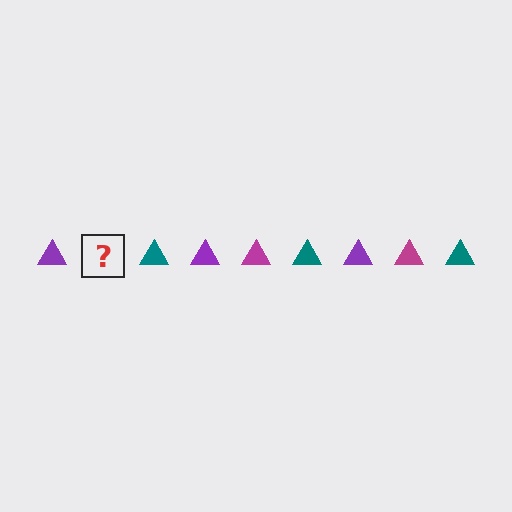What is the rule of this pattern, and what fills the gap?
The rule is that the pattern cycles through purple, magenta, teal triangles. The gap should be filled with a magenta triangle.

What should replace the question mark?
The question mark should be replaced with a magenta triangle.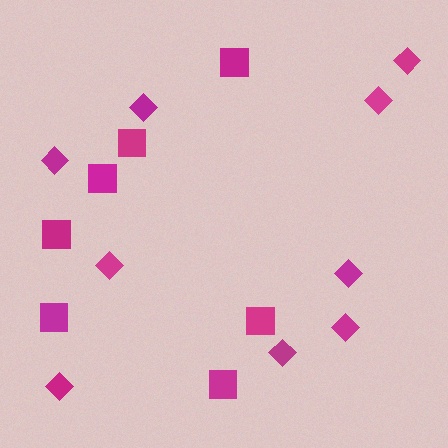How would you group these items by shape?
There are 2 groups: one group of squares (7) and one group of diamonds (9).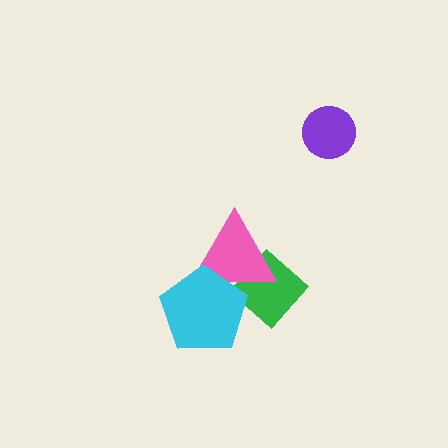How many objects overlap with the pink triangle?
2 objects overlap with the pink triangle.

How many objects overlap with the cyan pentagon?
2 objects overlap with the cyan pentagon.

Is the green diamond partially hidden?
Yes, it is partially covered by another shape.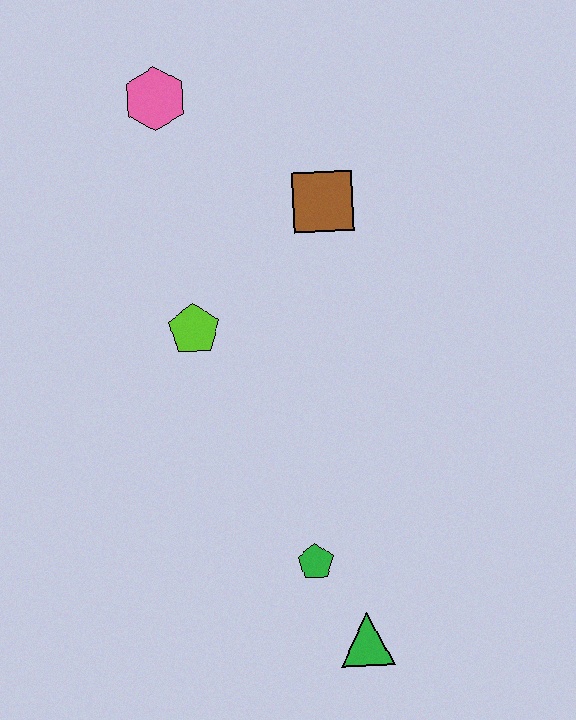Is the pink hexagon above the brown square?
Yes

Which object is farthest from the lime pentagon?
The green triangle is farthest from the lime pentagon.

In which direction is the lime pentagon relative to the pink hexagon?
The lime pentagon is below the pink hexagon.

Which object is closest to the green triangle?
The green pentagon is closest to the green triangle.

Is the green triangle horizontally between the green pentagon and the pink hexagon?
No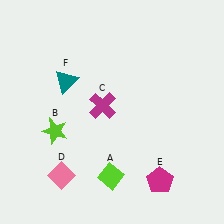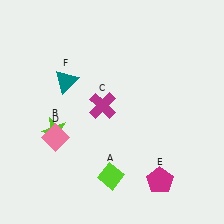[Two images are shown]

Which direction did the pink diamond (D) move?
The pink diamond (D) moved up.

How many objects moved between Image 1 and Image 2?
1 object moved between the two images.